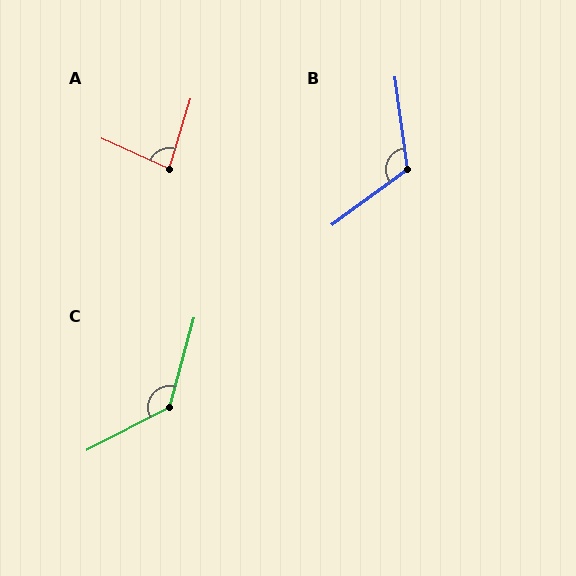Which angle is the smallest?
A, at approximately 82 degrees.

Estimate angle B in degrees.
Approximately 118 degrees.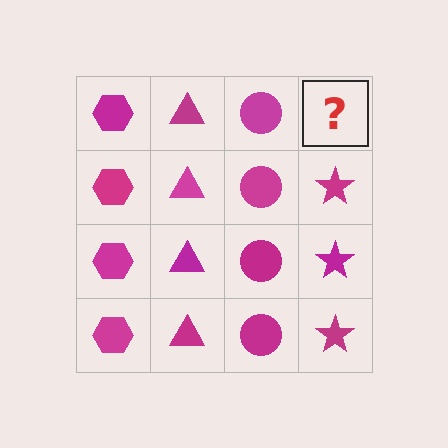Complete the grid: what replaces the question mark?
The question mark should be replaced with a magenta star.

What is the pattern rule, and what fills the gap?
The rule is that each column has a consistent shape. The gap should be filled with a magenta star.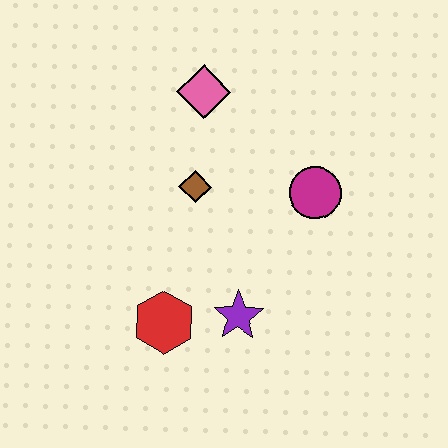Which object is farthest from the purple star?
The pink diamond is farthest from the purple star.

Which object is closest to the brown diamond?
The pink diamond is closest to the brown diamond.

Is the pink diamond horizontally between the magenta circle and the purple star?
No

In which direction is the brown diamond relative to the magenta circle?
The brown diamond is to the left of the magenta circle.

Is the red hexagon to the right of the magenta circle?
No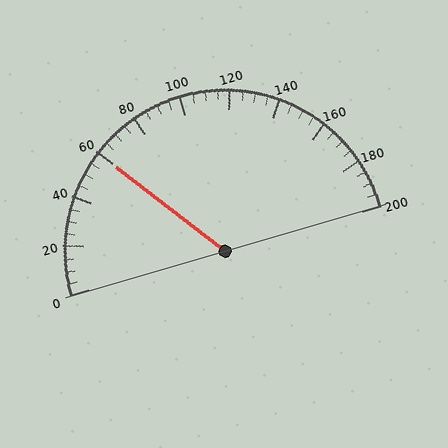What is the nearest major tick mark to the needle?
The nearest major tick mark is 60.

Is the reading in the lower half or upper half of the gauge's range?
The reading is in the lower half of the range (0 to 200).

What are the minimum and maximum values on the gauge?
The gauge ranges from 0 to 200.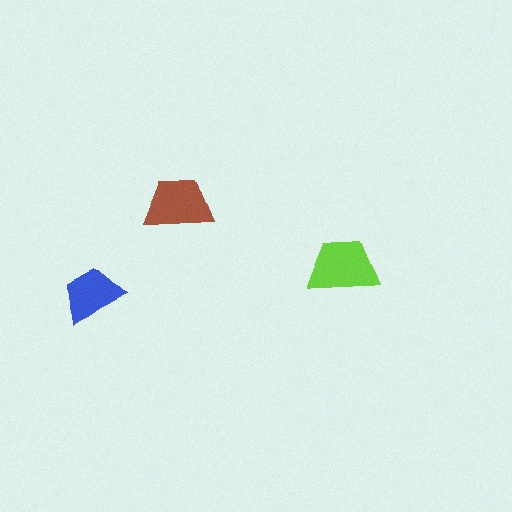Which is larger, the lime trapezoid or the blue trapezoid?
The lime one.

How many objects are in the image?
There are 3 objects in the image.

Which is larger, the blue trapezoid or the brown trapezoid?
The brown one.